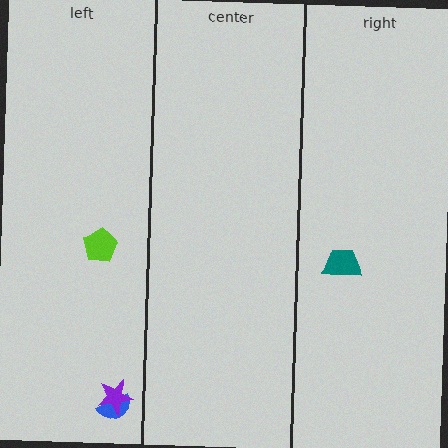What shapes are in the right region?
The teal trapezoid.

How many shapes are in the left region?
3.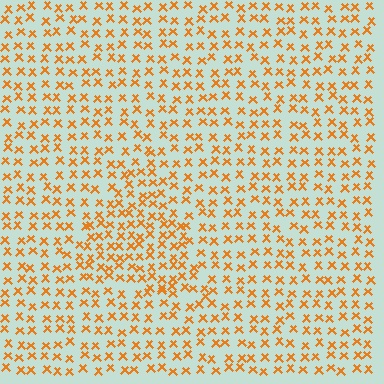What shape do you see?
I see a triangle.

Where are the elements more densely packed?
The elements are more densely packed inside the triangle boundary.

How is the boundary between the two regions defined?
The boundary is defined by a change in element density (approximately 1.5x ratio). All elements are the same color, size, and shape.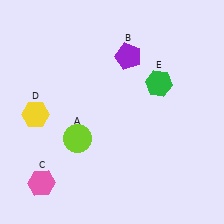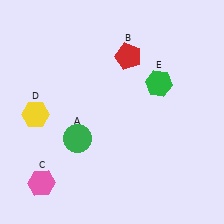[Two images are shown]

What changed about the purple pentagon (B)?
In Image 1, B is purple. In Image 2, it changed to red.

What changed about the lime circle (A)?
In Image 1, A is lime. In Image 2, it changed to green.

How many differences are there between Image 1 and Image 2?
There are 2 differences between the two images.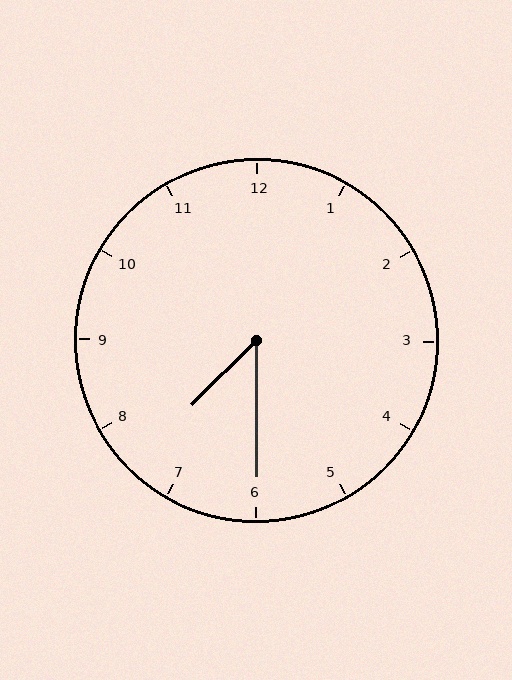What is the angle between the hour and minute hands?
Approximately 45 degrees.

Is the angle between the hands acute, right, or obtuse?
It is acute.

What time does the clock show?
7:30.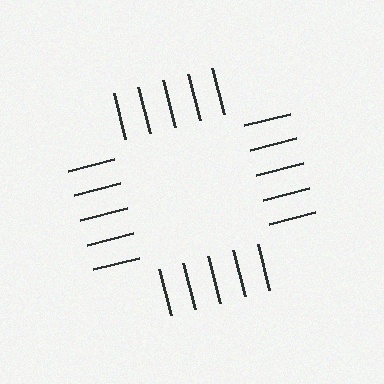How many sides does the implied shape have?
4 sides — the line-ends trace a square.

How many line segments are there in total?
20 — 5 along each of the 4 edges.